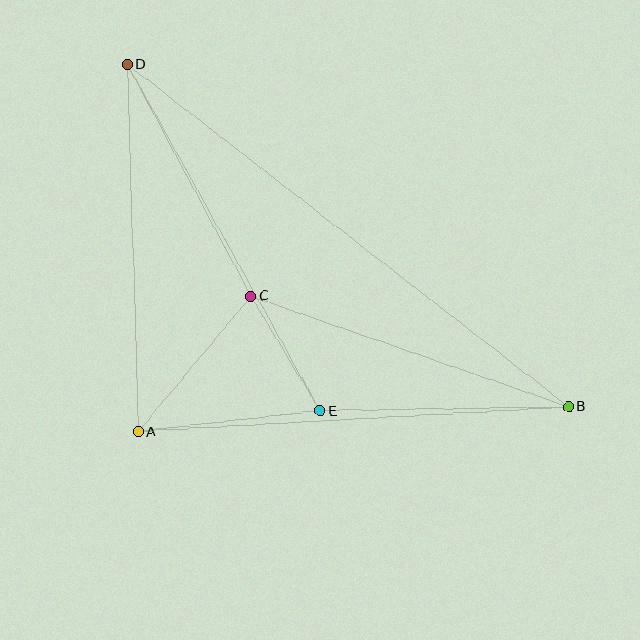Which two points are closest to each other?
Points C and E are closest to each other.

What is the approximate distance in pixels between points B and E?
The distance between B and E is approximately 249 pixels.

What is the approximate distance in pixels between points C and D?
The distance between C and D is approximately 262 pixels.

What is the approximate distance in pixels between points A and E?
The distance between A and E is approximately 183 pixels.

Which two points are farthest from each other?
Points B and D are farthest from each other.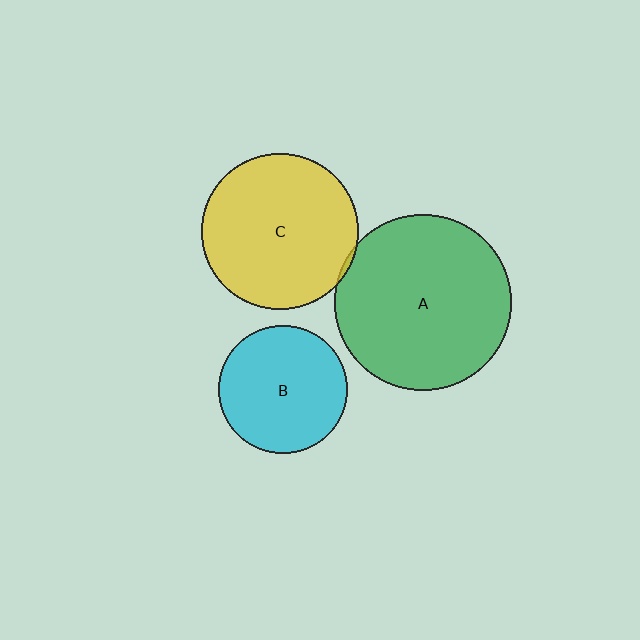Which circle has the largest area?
Circle A (green).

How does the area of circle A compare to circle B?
Approximately 1.9 times.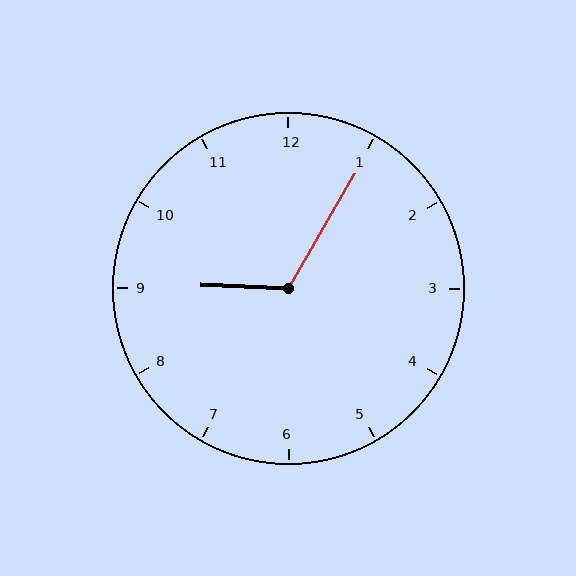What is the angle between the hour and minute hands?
Approximately 118 degrees.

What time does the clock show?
9:05.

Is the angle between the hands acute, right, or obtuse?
It is obtuse.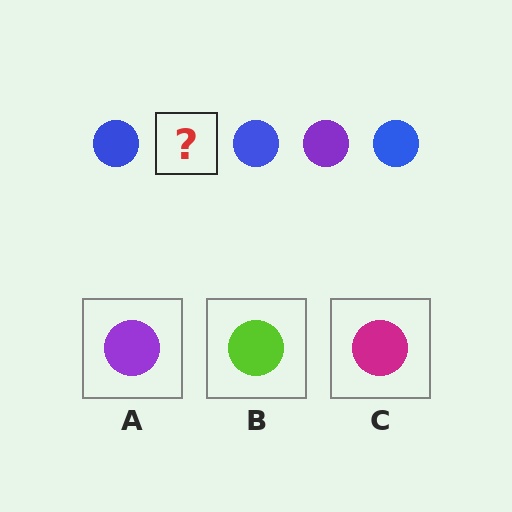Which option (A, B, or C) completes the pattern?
A.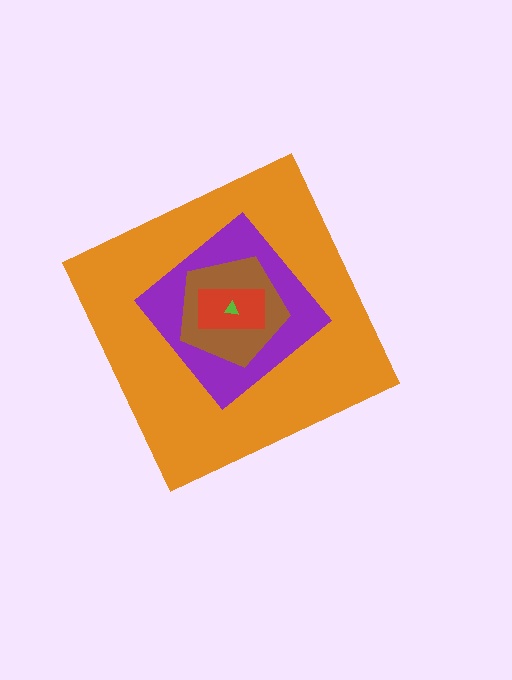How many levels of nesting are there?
5.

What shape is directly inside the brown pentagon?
The red rectangle.